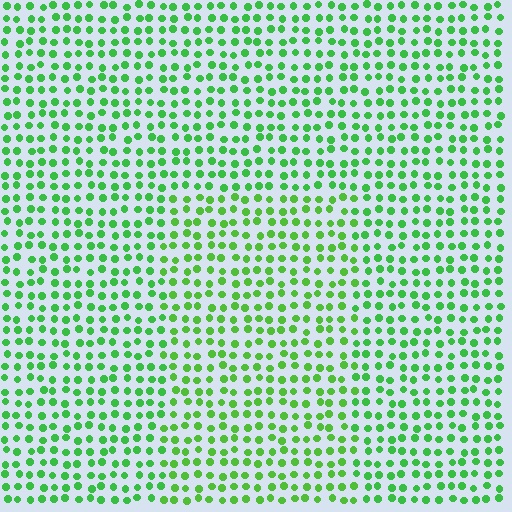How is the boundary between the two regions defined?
The boundary is defined purely by a slight shift in hue (about 16 degrees). Spacing, size, and orientation are identical on both sides.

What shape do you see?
I see a rectangle.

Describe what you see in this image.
The image is filled with small green elements in a uniform arrangement. A rectangle-shaped region is visible where the elements are tinted to a slightly different hue, forming a subtle color boundary.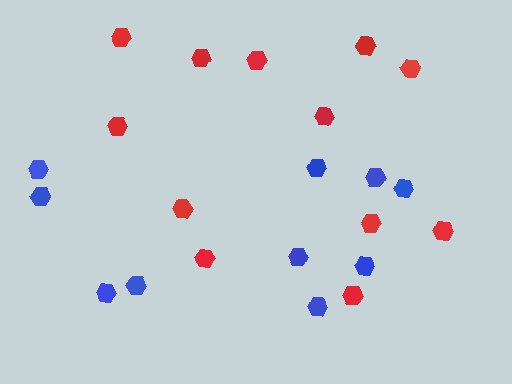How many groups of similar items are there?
There are 2 groups: one group of blue hexagons (10) and one group of red hexagons (12).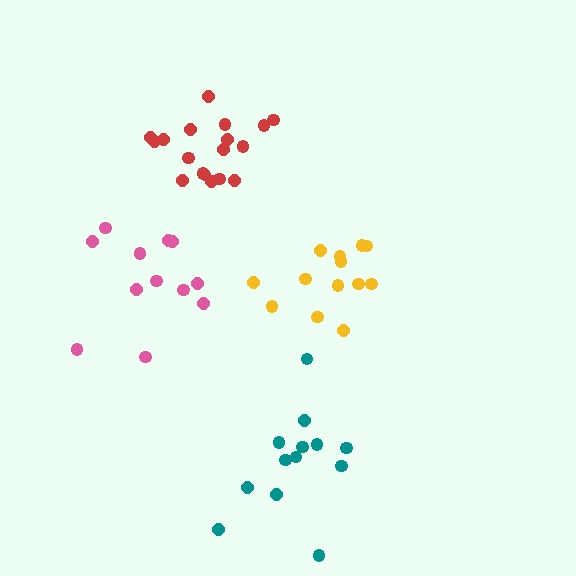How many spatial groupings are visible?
There are 4 spatial groupings.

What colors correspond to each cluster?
The clusters are colored: yellow, pink, teal, red.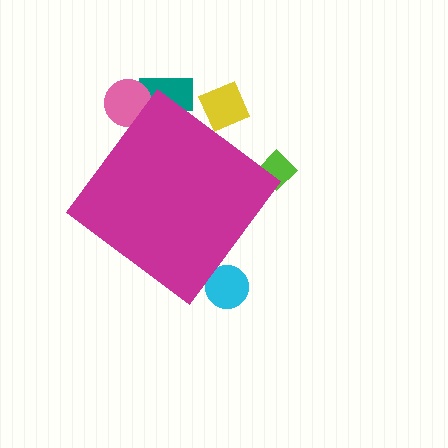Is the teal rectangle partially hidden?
Yes, the teal rectangle is partially hidden behind the magenta diamond.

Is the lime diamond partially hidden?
Yes, the lime diamond is partially hidden behind the magenta diamond.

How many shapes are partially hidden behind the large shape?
5 shapes are partially hidden.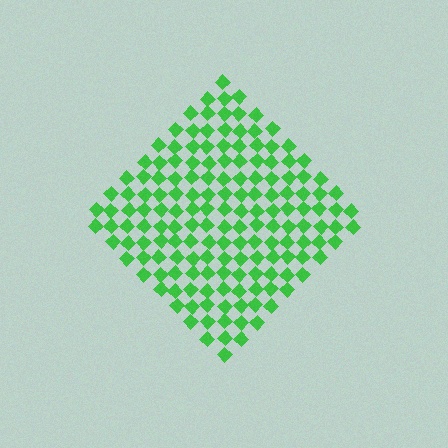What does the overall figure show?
The overall figure shows a diamond.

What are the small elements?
The small elements are diamonds.